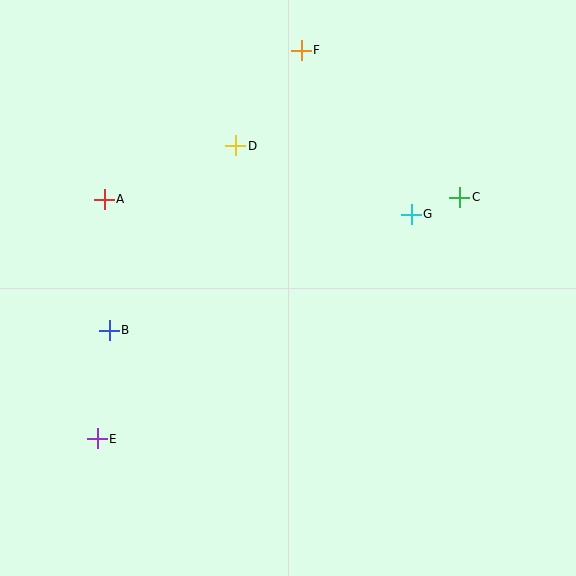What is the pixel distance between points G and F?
The distance between G and F is 198 pixels.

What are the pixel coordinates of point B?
Point B is at (109, 330).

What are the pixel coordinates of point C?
Point C is at (460, 197).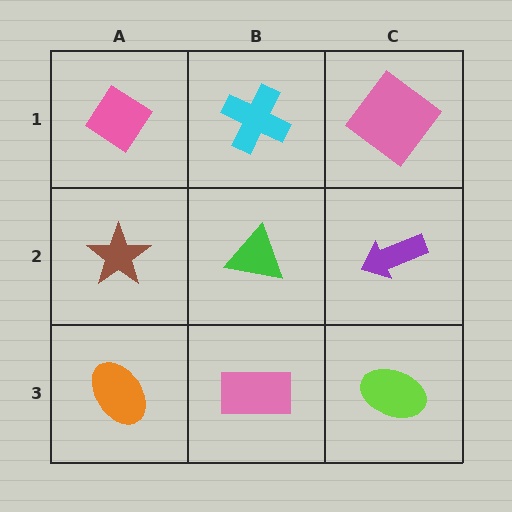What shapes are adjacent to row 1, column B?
A green triangle (row 2, column B), a pink diamond (row 1, column A), a pink diamond (row 1, column C).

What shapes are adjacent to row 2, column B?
A cyan cross (row 1, column B), a pink rectangle (row 3, column B), a brown star (row 2, column A), a purple arrow (row 2, column C).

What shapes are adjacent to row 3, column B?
A green triangle (row 2, column B), an orange ellipse (row 3, column A), a lime ellipse (row 3, column C).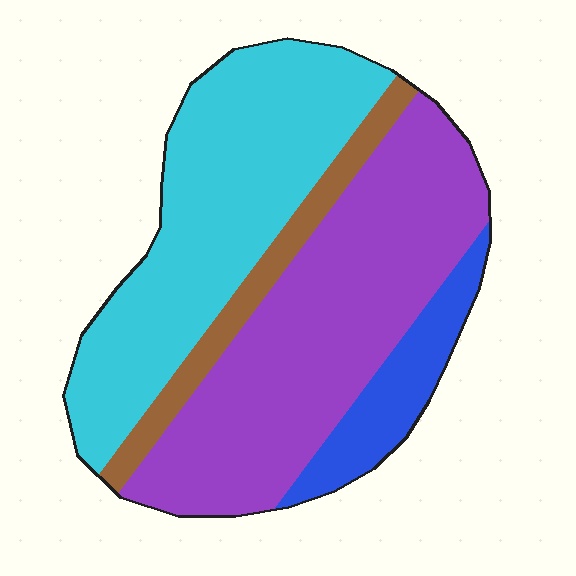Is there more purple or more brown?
Purple.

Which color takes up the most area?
Purple, at roughly 45%.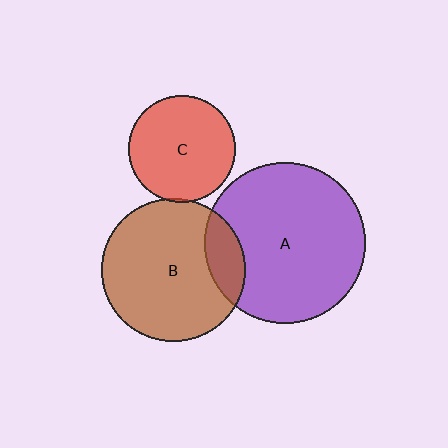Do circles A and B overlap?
Yes.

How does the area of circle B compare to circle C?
Approximately 1.8 times.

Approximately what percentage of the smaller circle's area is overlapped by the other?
Approximately 15%.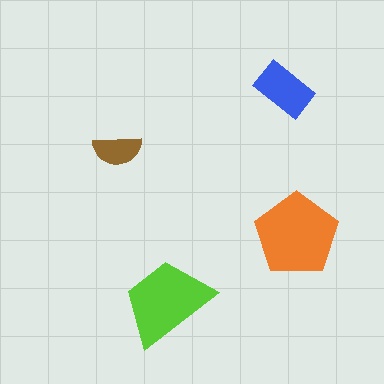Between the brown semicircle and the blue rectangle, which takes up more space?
The blue rectangle.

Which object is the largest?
The orange pentagon.